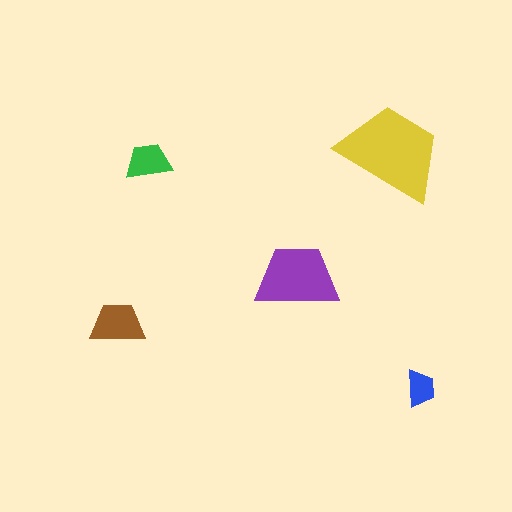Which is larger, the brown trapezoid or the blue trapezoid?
The brown one.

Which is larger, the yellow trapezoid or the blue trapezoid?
The yellow one.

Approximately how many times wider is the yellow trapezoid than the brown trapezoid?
About 2 times wider.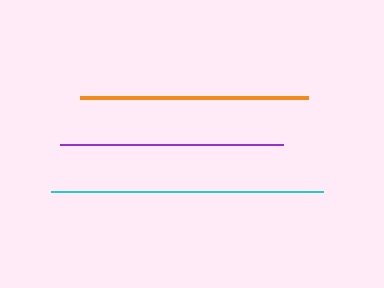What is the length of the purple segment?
The purple segment is approximately 223 pixels long.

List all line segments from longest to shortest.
From longest to shortest: cyan, orange, purple.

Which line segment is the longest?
The cyan line is the longest at approximately 272 pixels.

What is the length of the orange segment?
The orange segment is approximately 228 pixels long.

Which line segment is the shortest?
The purple line is the shortest at approximately 223 pixels.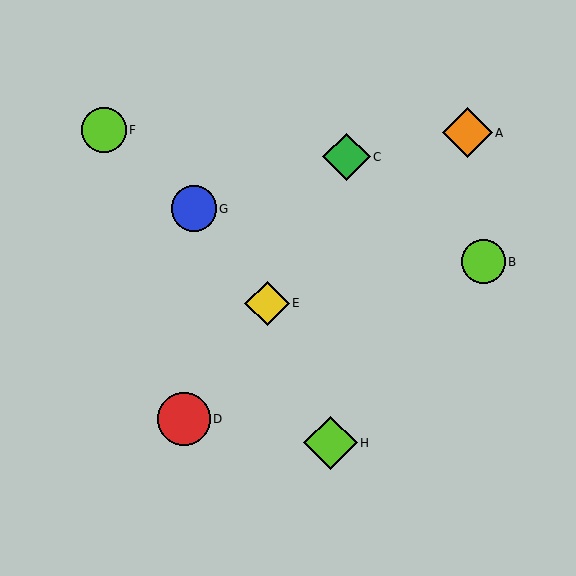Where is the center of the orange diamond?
The center of the orange diamond is at (467, 133).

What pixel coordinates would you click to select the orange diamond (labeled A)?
Click at (467, 133) to select the orange diamond A.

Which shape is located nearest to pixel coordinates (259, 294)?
The yellow diamond (labeled E) at (267, 303) is nearest to that location.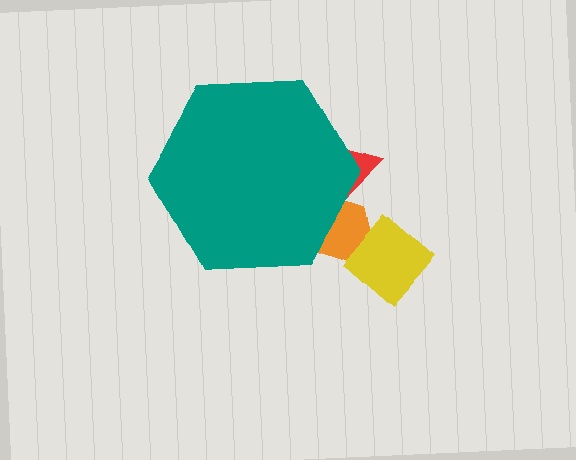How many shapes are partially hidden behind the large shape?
2 shapes are partially hidden.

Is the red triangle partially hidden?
Yes, the red triangle is partially hidden behind the teal hexagon.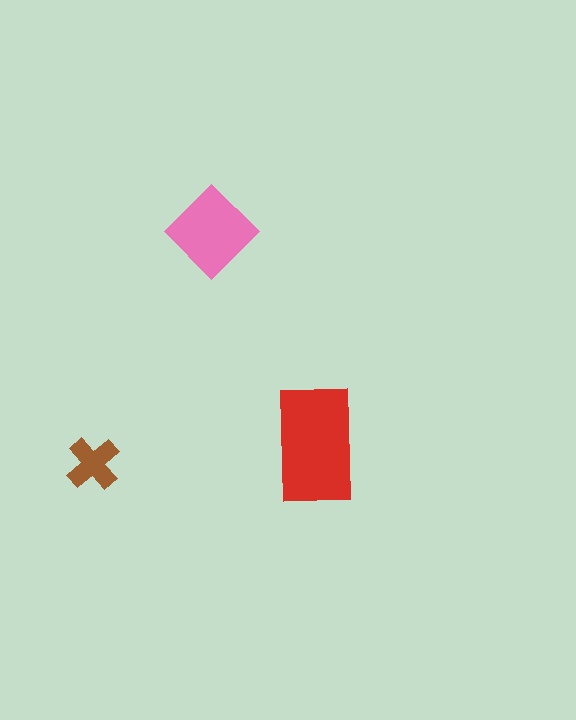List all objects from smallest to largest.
The brown cross, the pink diamond, the red rectangle.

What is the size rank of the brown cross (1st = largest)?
3rd.